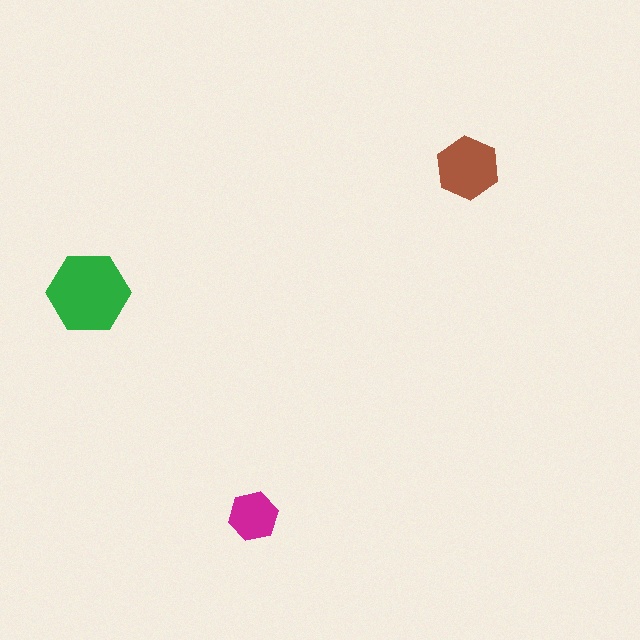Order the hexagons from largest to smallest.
the green one, the brown one, the magenta one.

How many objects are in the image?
There are 3 objects in the image.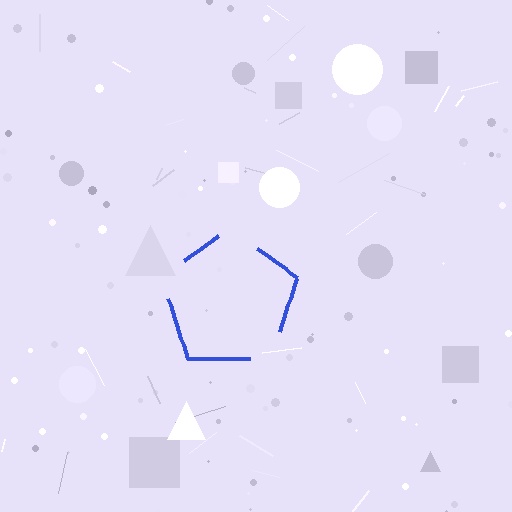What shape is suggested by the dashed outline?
The dashed outline suggests a pentagon.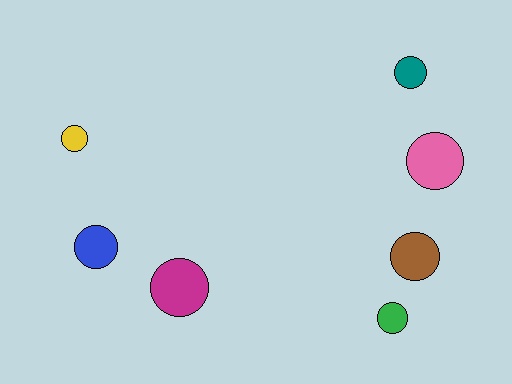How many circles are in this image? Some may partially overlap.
There are 7 circles.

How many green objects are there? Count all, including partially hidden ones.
There is 1 green object.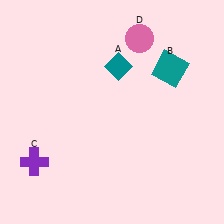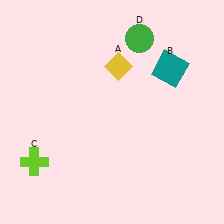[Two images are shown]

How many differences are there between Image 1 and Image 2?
There are 3 differences between the two images.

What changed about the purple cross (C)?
In Image 1, C is purple. In Image 2, it changed to lime.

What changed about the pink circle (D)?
In Image 1, D is pink. In Image 2, it changed to green.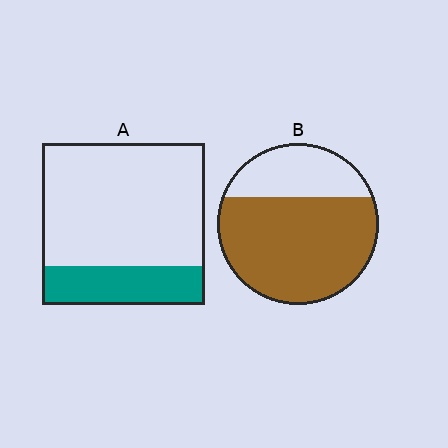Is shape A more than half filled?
No.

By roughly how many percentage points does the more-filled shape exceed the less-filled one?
By roughly 45 percentage points (B over A).